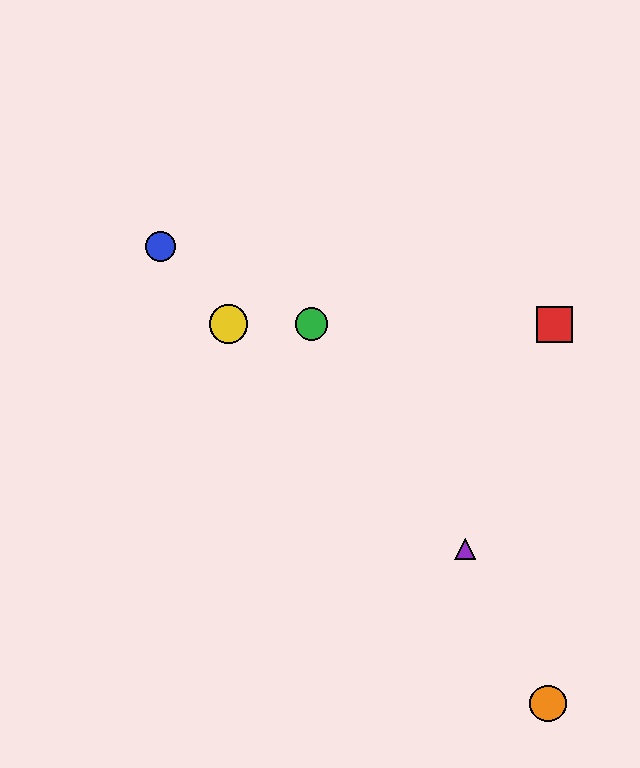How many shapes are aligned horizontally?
3 shapes (the red square, the green circle, the yellow circle) are aligned horizontally.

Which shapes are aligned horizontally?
The red square, the green circle, the yellow circle are aligned horizontally.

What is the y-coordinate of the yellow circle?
The yellow circle is at y≈324.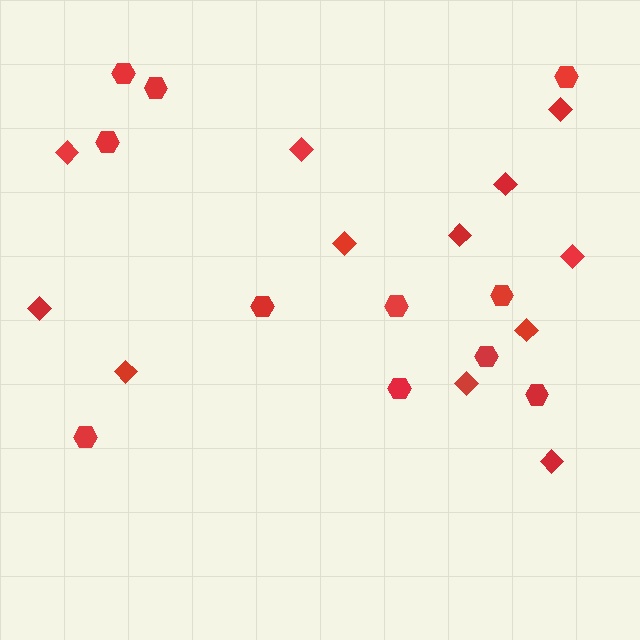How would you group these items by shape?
There are 2 groups: one group of hexagons (11) and one group of diamonds (12).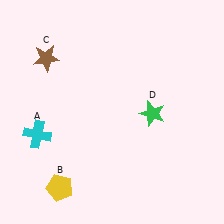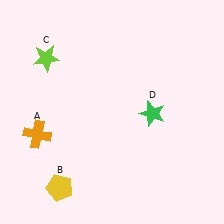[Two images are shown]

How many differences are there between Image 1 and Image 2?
There are 2 differences between the two images.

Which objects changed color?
A changed from cyan to orange. C changed from brown to lime.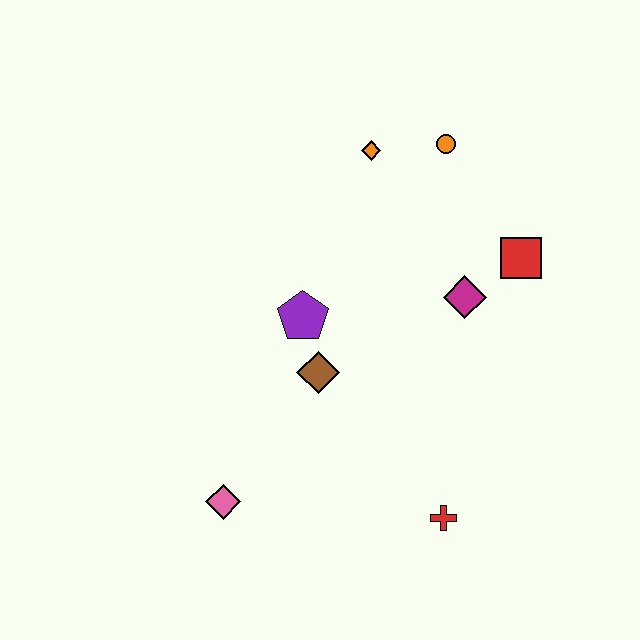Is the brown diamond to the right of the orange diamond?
No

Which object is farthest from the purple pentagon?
The red cross is farthest from the purple pentagon.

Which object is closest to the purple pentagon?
The brown diamond is closest to the purple pentagon.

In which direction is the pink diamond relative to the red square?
The pink diamond is to the left of the red square.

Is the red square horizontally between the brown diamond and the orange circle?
No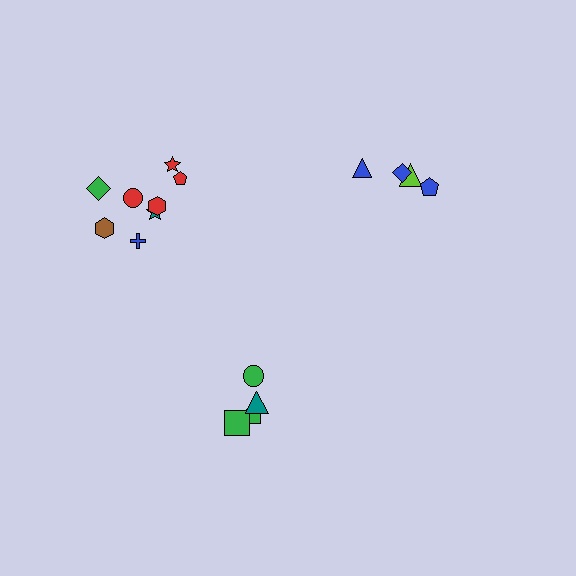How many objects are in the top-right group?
There are 4 objects.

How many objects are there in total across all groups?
There are 16 objects.